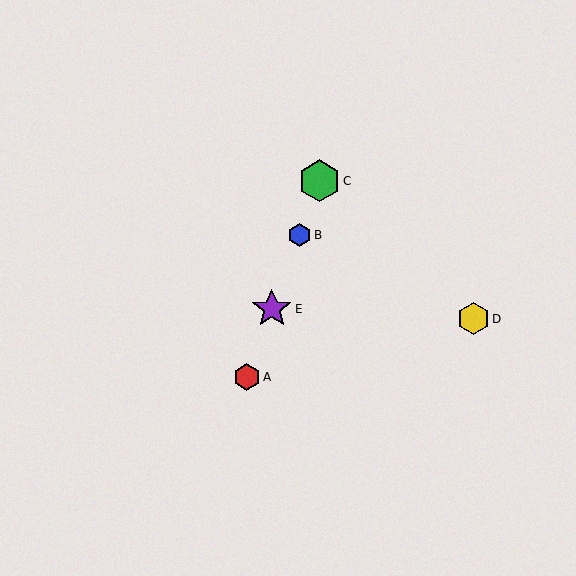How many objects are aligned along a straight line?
4 objects (A, B, C, E) are aligned along a straight line.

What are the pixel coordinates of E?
Object E is at (272, 309).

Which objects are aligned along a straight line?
Objects A, B, C, E are aligned along a straight line.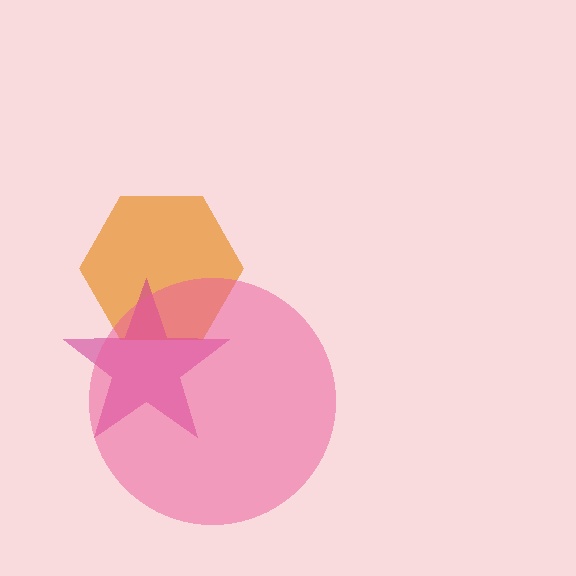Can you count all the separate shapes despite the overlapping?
Yes, there are 3 separate shapes.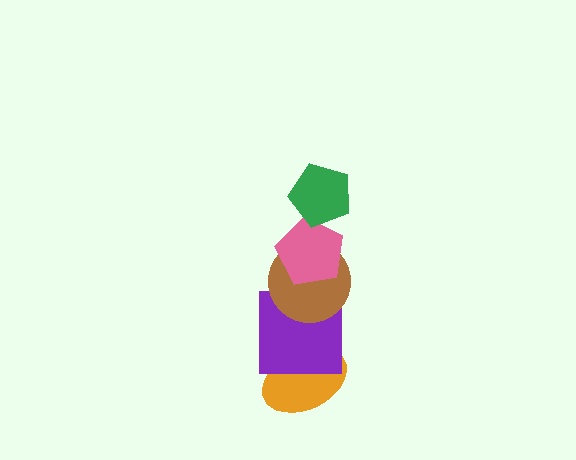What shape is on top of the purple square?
The brown circle is on top of the purple square.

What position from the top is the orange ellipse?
The orange ellipse is 5th from the top.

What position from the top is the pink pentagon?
The pink pentagon is 2nd from the top.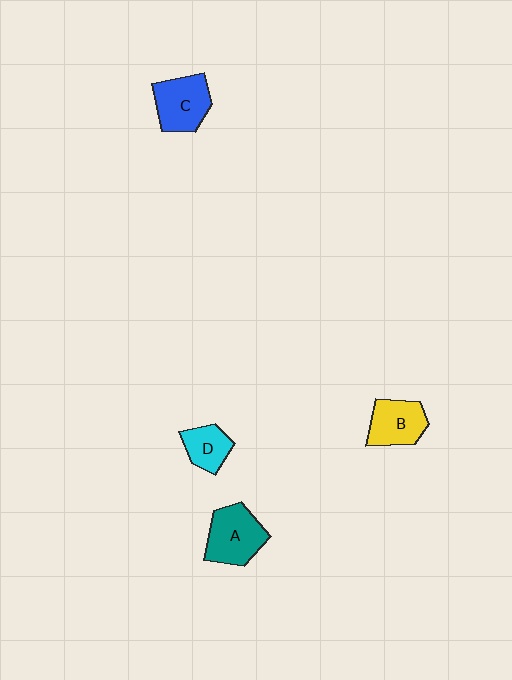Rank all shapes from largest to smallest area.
From largest to smallest: A (teal), C (blue), B (yellow), D (cyan).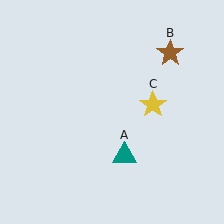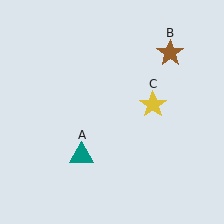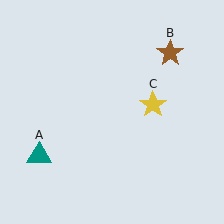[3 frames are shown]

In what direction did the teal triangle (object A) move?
The teal triangle (object A) moved left.